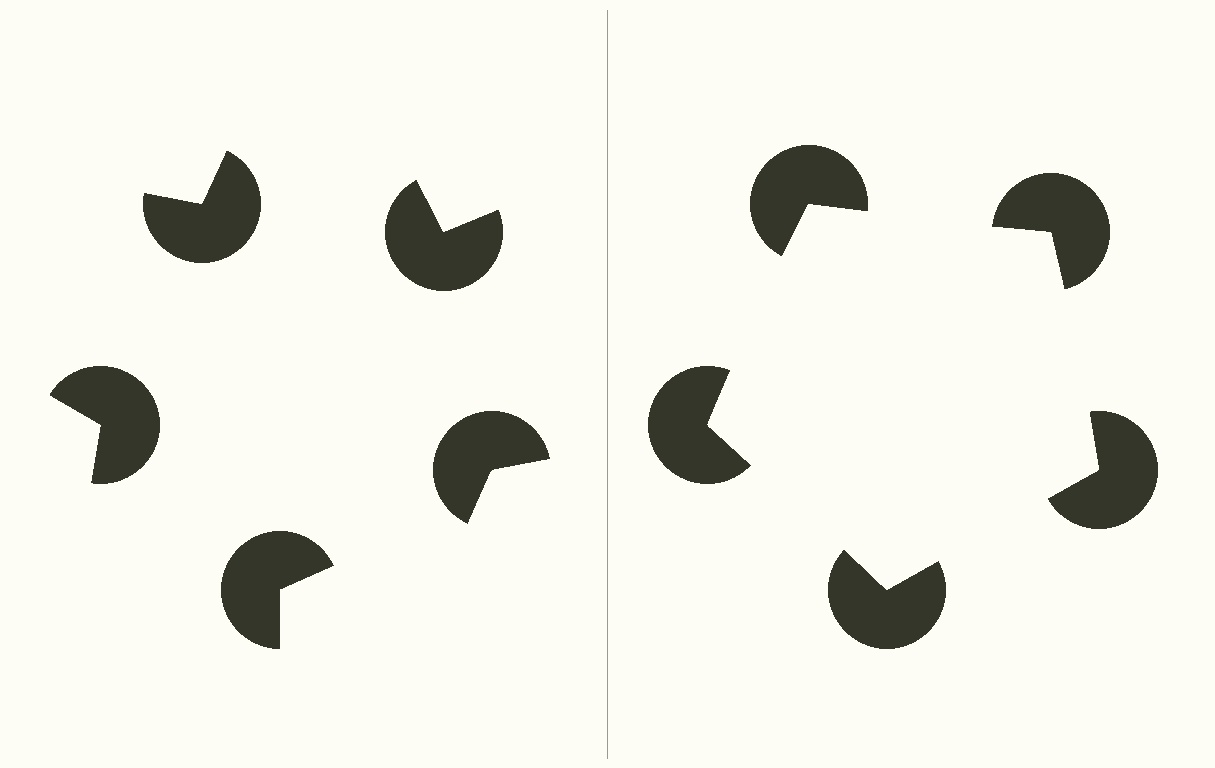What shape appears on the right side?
An illusory pentagon.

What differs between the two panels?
The pac-man discs are positioned identically on both sides; only the wedge orientations differ. On the right they align to a pentagon; on the left they are misaligned.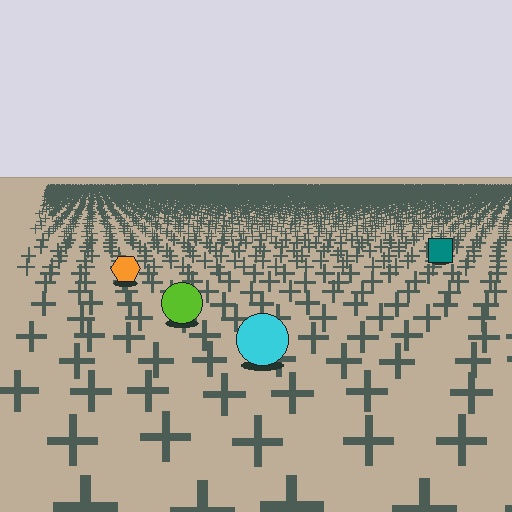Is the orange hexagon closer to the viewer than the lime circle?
No. The lime circle is closer — you can tell from the texture gradient: the ground texture is coarser near it.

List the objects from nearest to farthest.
From nearest to farthest: the cyan circle, the lime circle, the orange hexagon, the teal square.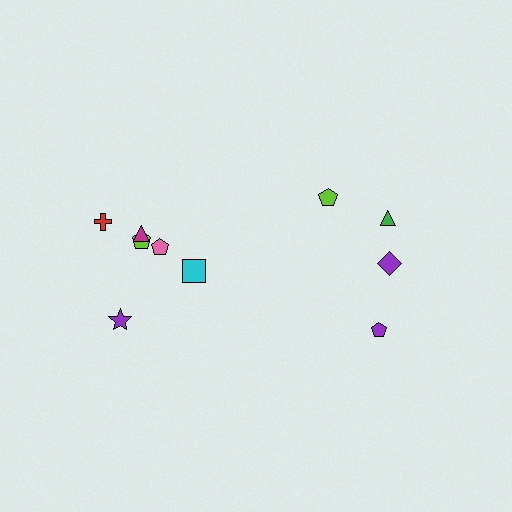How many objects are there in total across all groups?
There are 10 objects.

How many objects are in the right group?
There are 4 objects.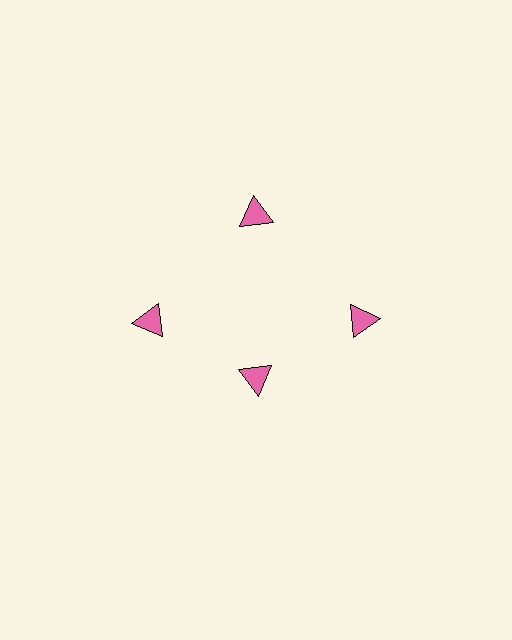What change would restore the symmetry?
The symmetry would be restored by moving it outward, back onto the ring so that all 4 triangles sit at equal angles and equal distance from the center.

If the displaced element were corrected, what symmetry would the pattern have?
It would have 4-fold rotational symmetry — the pattern would map onto itself every 90 degrees.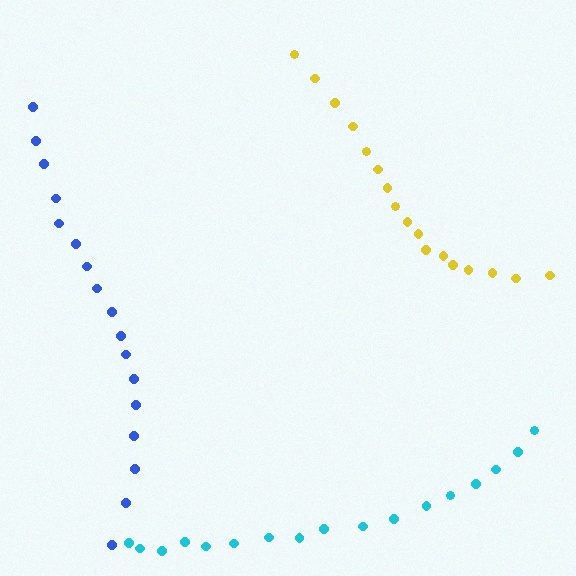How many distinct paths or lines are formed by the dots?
There are 3 distinct paths.